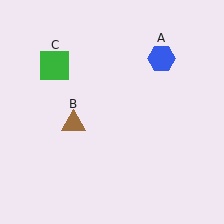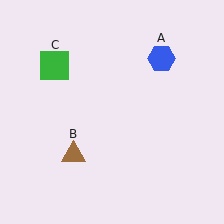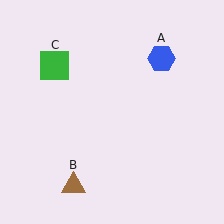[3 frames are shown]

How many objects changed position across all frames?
1 object changed position: brown triangle (object B).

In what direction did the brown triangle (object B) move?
The brown triangle (object B) moved down.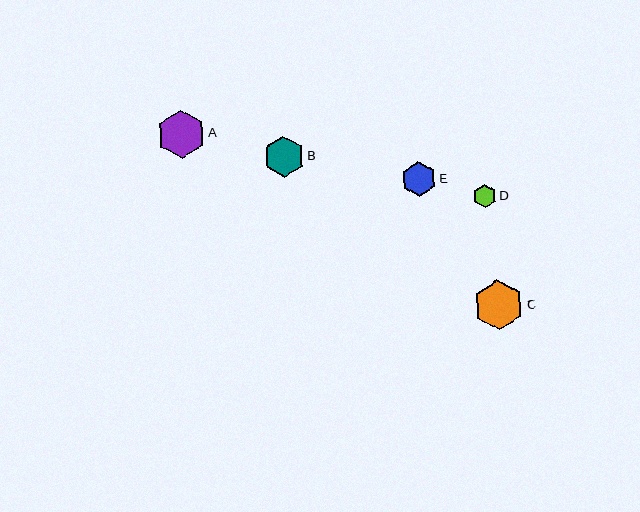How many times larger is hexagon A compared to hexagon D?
Hexagon A is approximately 2.1 times the size of hexagon D.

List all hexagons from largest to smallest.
From largest to smallest: C, A, B, E, D.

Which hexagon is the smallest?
Hexagon D is the smallest with a size of approximately 23 pixels.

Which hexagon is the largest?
Hexagon C is the largest with a size of approximately 50 pixels.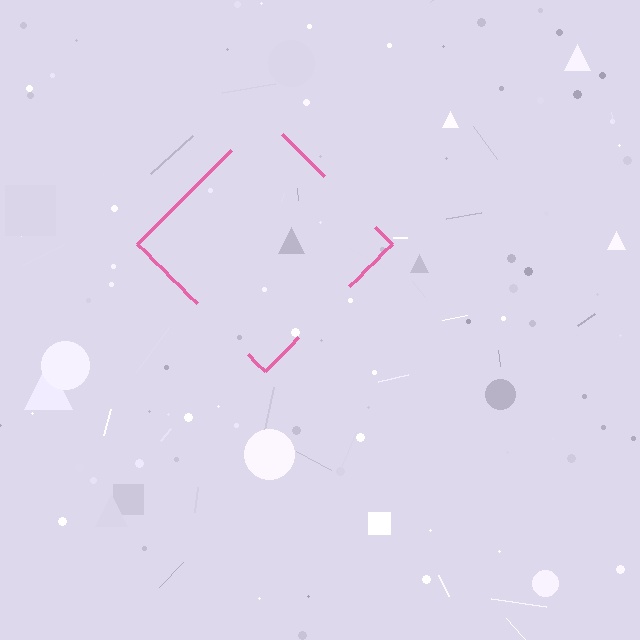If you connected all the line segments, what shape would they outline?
They would outline a diamond.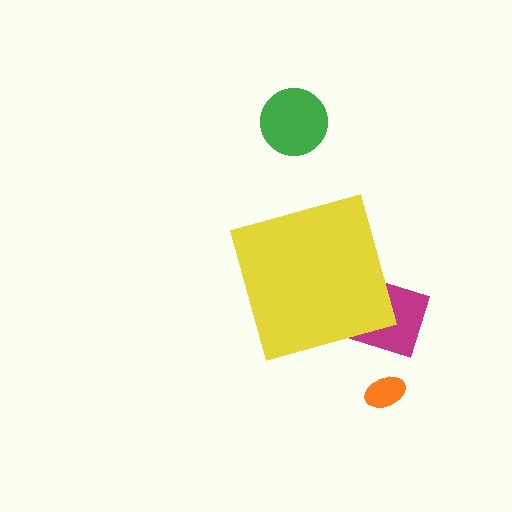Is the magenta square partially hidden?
Yes, the magenta square is partially hidden behind the yellow diamond.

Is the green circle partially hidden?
No, the green circle is fully visible.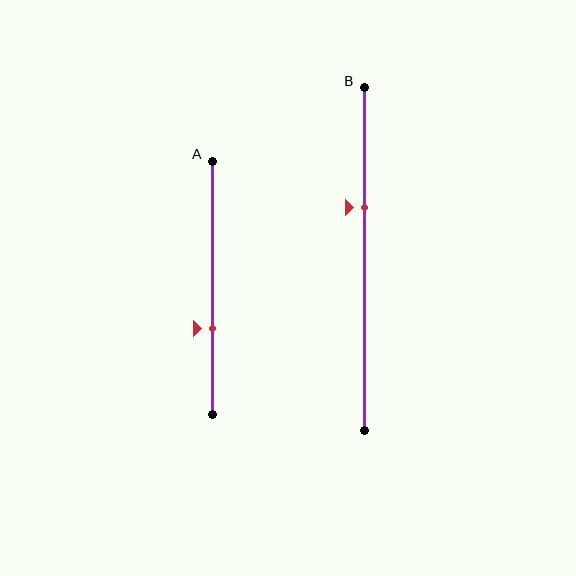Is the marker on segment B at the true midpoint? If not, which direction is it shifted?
No, the marker on segment B is shifted upward by about 15% of the segment length.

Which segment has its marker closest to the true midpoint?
Segment B has its marker closest to the true midpoint.